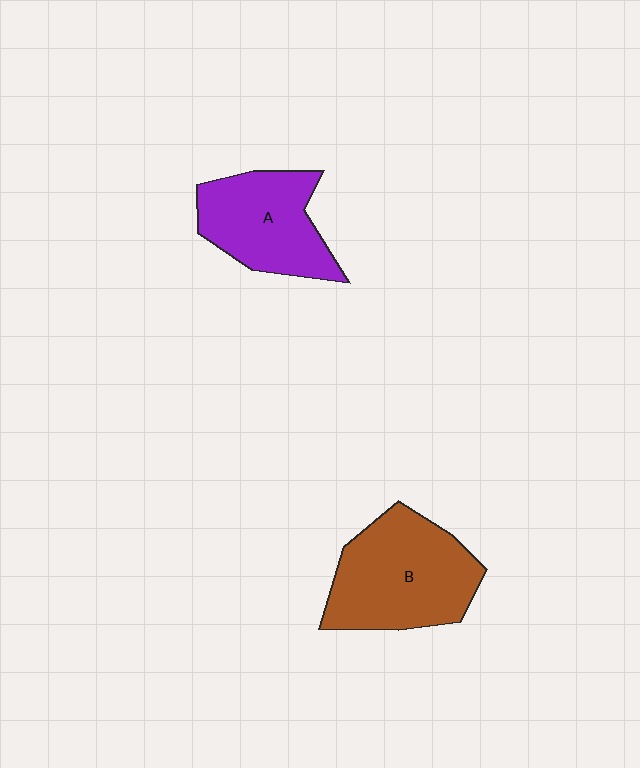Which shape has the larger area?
Shape B (brown).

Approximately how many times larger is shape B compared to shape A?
Approximately 1.3 times.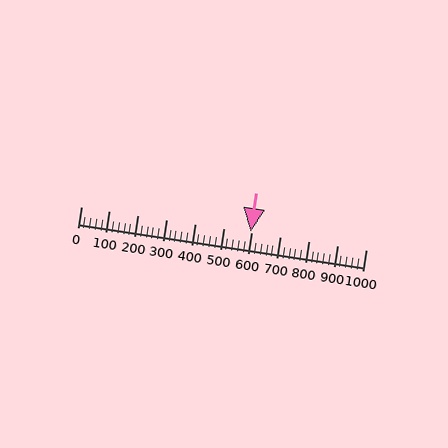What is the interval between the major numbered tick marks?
The major tick marks are spaced 100 units apart.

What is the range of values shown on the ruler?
The ruler shows values from 0 to 1000.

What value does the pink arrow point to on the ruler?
The pink arrow points to approximately 595.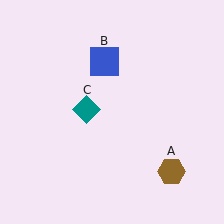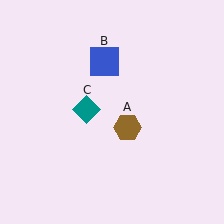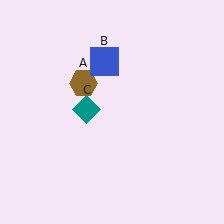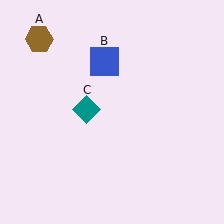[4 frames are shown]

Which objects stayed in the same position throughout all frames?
Blue square (object B) and teal diamond (object C) remained stationary.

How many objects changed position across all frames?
1 object changed position: brown hexagon (object A).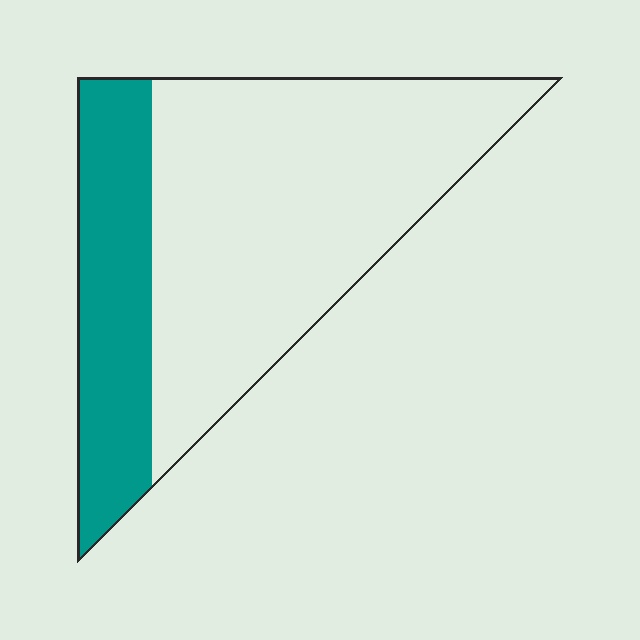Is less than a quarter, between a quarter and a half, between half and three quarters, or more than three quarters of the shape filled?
Between a quarter and a half.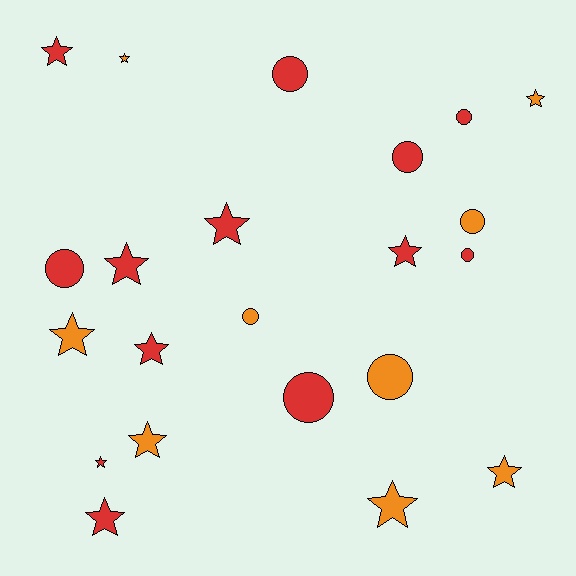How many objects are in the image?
There are 22 objects.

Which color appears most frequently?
Red, with 13 objects.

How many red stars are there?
There are 7 red stars.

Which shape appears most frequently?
Star, with 13 objects.